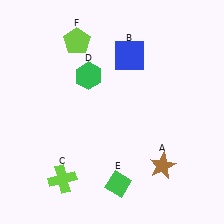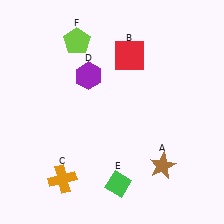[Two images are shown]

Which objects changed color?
B changed from blue to red. C changed from lime to orange. D changed from green to purple.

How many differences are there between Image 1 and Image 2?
There are 3 differences between the two images.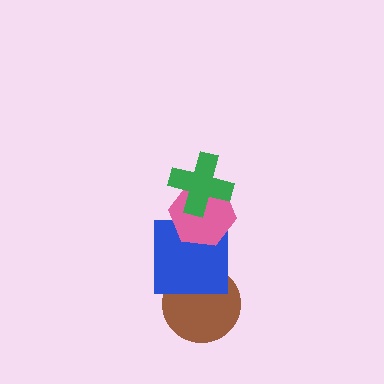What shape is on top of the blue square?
The pink hexagon is on top of the blue square.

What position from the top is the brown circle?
The brown circle is 4th from the top.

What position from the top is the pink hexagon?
The pink hexagon is 2nd from the top.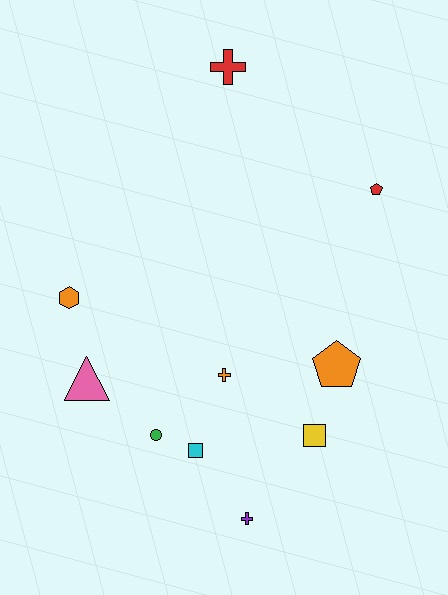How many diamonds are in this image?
There are no diamonds.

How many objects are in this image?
There are 10 objects.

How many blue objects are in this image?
There are no blue objects.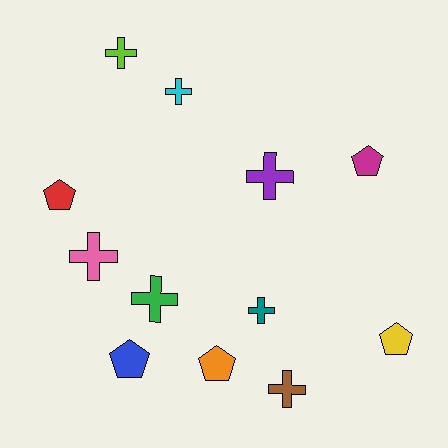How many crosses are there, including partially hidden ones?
There are 7 crosses.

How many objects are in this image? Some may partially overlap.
There are 12 objects.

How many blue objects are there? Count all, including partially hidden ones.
There is 1 blue object.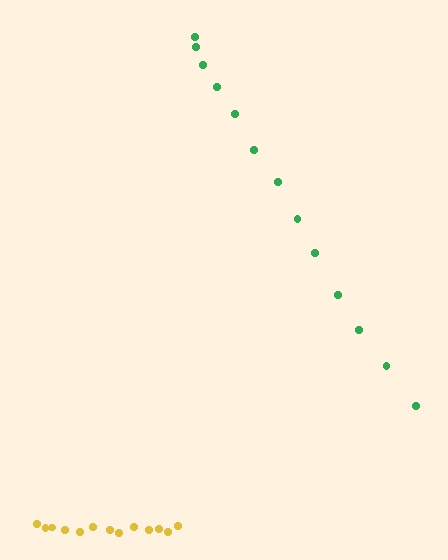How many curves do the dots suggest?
There are 2 distinct paths.